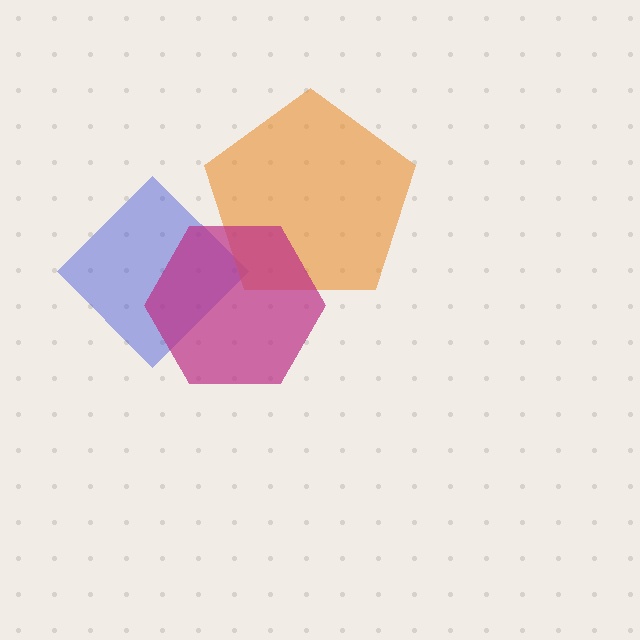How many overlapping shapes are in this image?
There are 3 overlapping shapes in the image.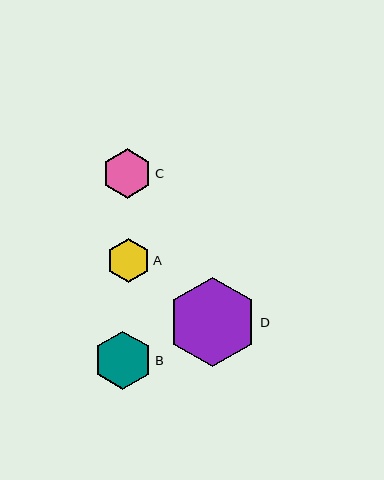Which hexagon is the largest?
Hexagon D is the largest with a size of approximately 90 pixels.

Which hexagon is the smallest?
Hexagon A is the smallest with a size of approximately 44 pixels.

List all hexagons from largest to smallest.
From largest to smallest: D, B, C, A.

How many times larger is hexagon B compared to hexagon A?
Hexagon B is approximately 1.3 times the size of hexagon A.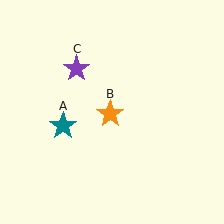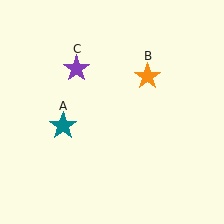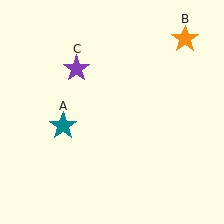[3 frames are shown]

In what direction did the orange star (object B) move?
The orange star (object B) moved up and to the right.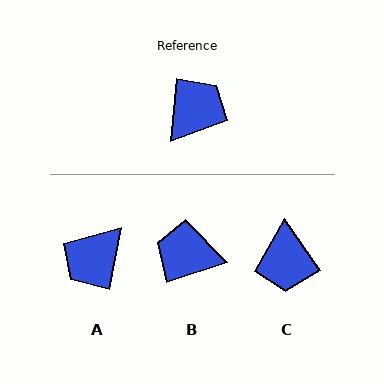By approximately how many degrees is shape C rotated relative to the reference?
Approximately 140 degrees clockwise.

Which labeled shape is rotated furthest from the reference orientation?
A, about 175 degrees away.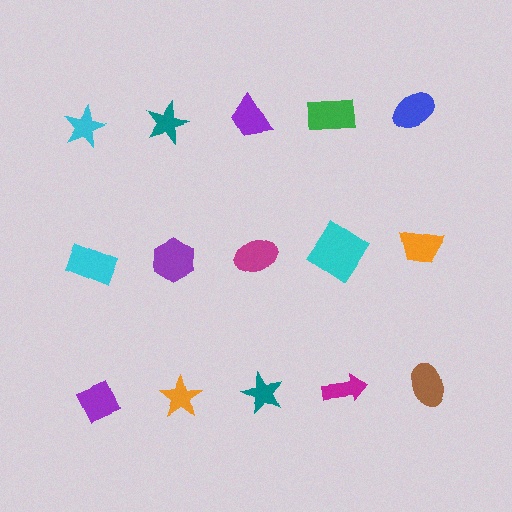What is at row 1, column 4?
A green rectangle.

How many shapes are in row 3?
5 shapes.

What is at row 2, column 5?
An orange trapezoid.